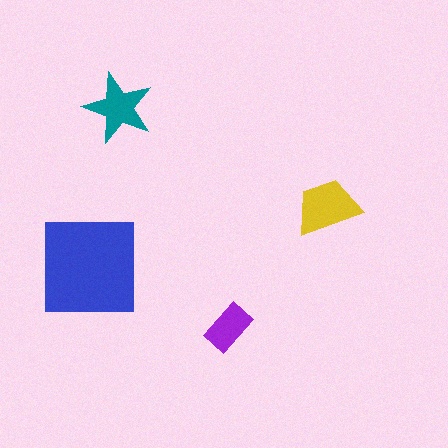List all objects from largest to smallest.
The blue square, the yellow trapezoid, the teal star, the purple rectangle.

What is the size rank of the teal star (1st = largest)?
3rd.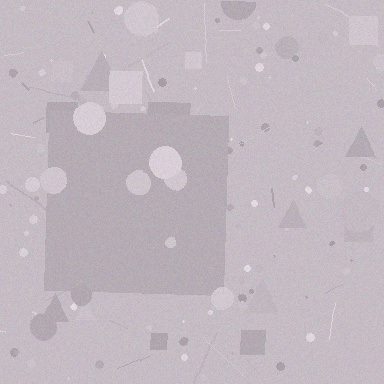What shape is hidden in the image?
A square is hidden in the image.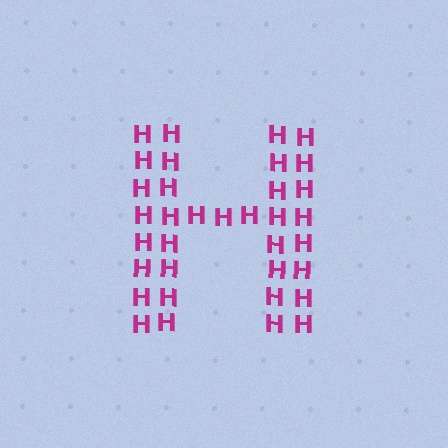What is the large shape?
The large shape is the letter H.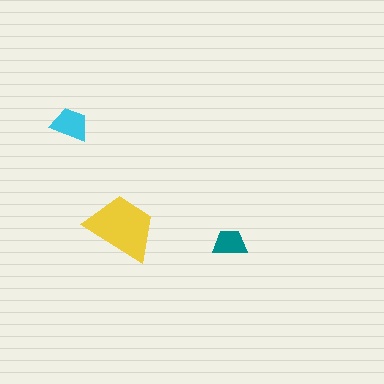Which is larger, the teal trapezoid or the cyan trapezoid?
The cyan one.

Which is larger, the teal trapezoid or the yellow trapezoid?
The yellow one.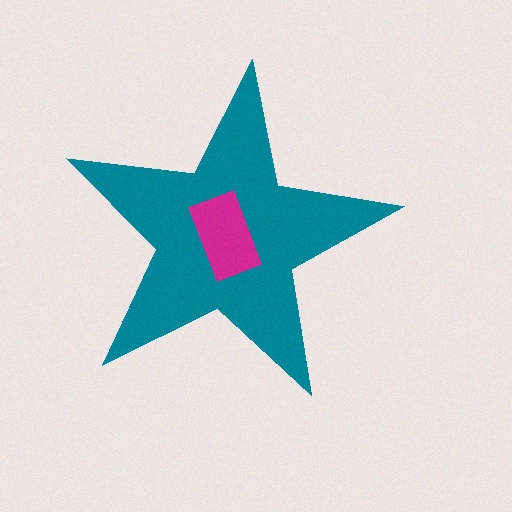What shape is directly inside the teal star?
The magenta rectangle.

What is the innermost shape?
The magenta rectangle.